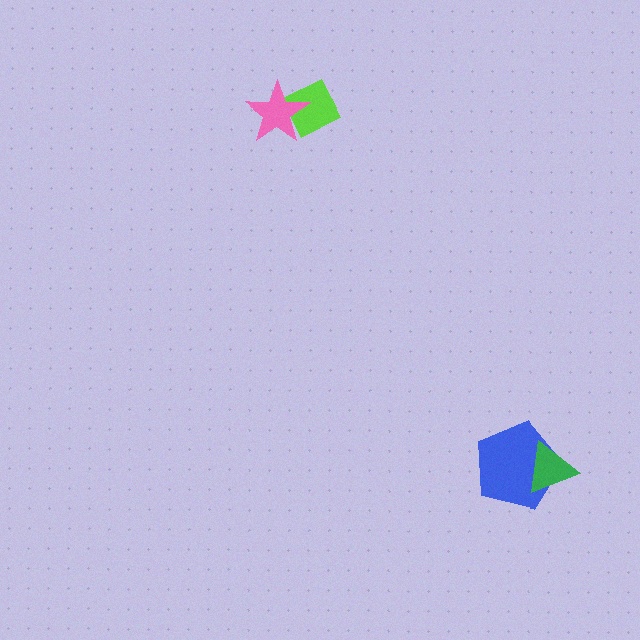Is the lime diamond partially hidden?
Yes, it is partially covered by another shape.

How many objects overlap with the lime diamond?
1 object overlaps with the lime diamond.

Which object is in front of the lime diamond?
The pink star is in front of the lime diamond.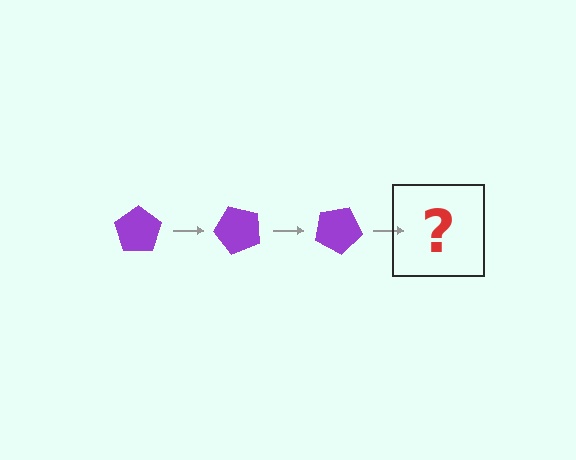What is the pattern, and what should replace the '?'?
The pattern is that the pentagon rotates 50 degrees each step. The '?' should be a purple pentagon rotated 150 degrees.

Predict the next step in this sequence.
The next step is a purple pentagon rotated 150 degrees.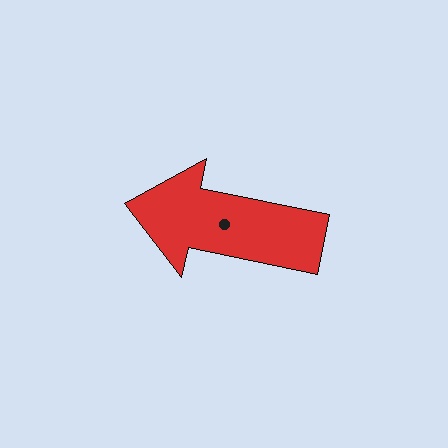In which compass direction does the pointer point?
West.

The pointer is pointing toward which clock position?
Roughly 9 o'clock.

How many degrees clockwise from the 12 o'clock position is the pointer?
Approximately 281 degrees.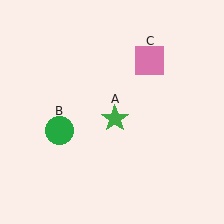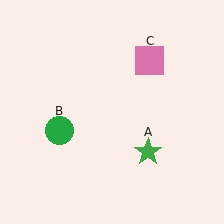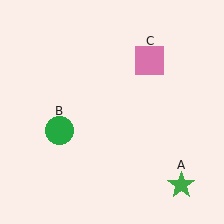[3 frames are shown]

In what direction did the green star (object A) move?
The green star (object A) moved down and to the right.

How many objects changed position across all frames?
1 object changed position: green star (object A).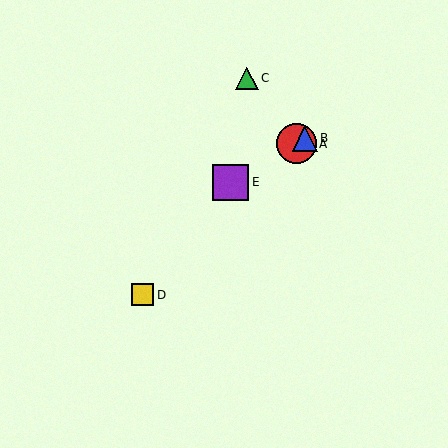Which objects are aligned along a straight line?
Objects A, B, E are aligned along a straight line.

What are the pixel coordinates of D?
Object D is at (143, 295).